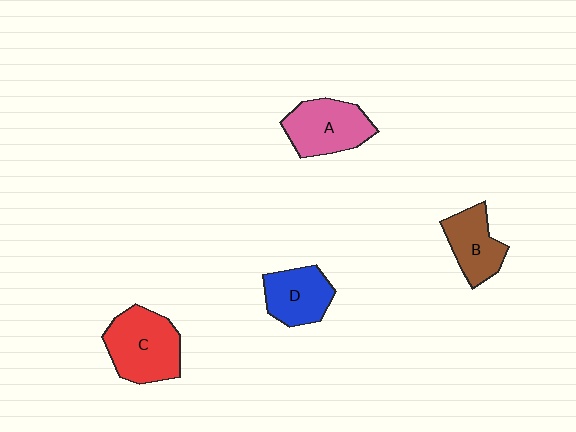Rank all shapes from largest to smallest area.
From largest to smallest: C (red), A (pink), D (blue), B (brown).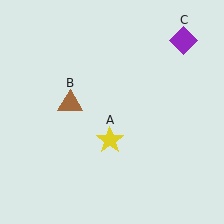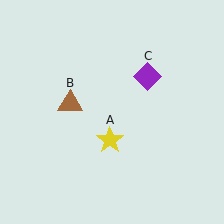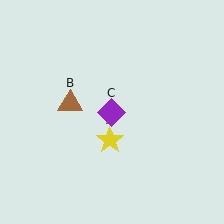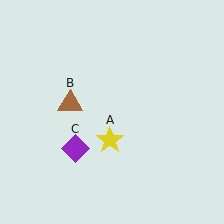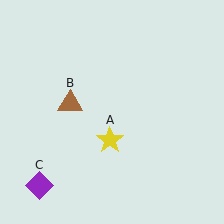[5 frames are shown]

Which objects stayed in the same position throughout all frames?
Yellow star (object A) and brown triangle (object B) remained stationary.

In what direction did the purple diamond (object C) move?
The purple diamond (object C) moved down and to the left.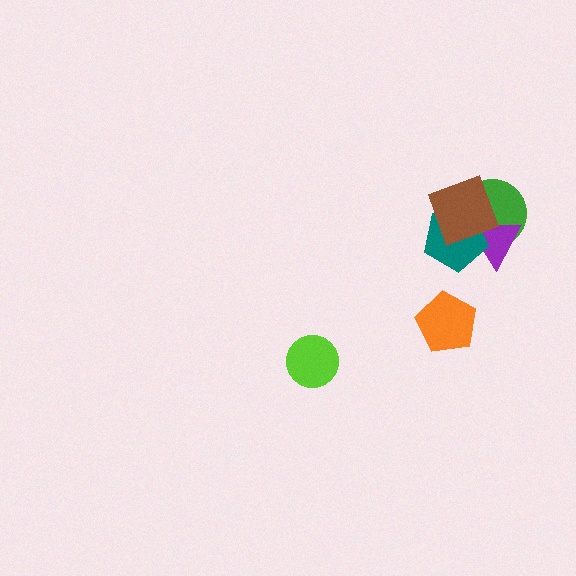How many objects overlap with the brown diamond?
3 objects overlap with the brown diamond.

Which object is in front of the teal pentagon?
The brown diamond is in front of the teal pentagon.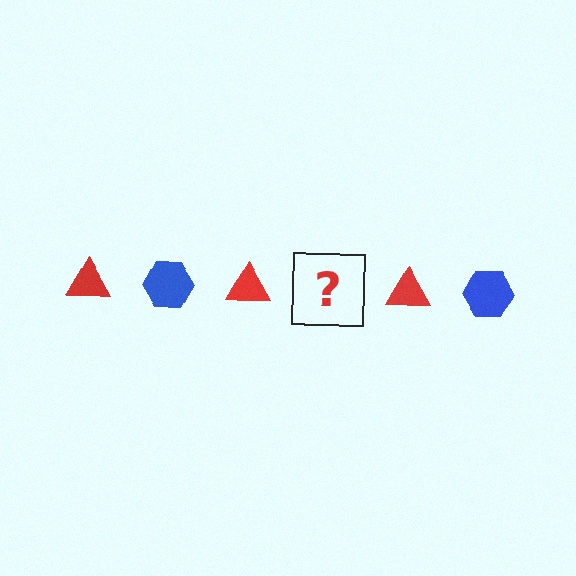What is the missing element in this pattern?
The missing element is a blue hexagon.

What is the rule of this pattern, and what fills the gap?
The rule is that the pattern alternates between red triangle and blue hexagon. The gap should be filled with a blue hexagon.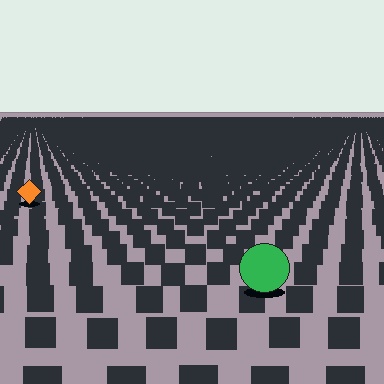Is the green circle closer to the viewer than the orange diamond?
Yes. The green circle is closer — you can tell from the texture gradient: the ground texture is coarser near it.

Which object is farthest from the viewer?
The orange diamond is farthest from the viewer. It appears smaller and the ground texture around it is denser.